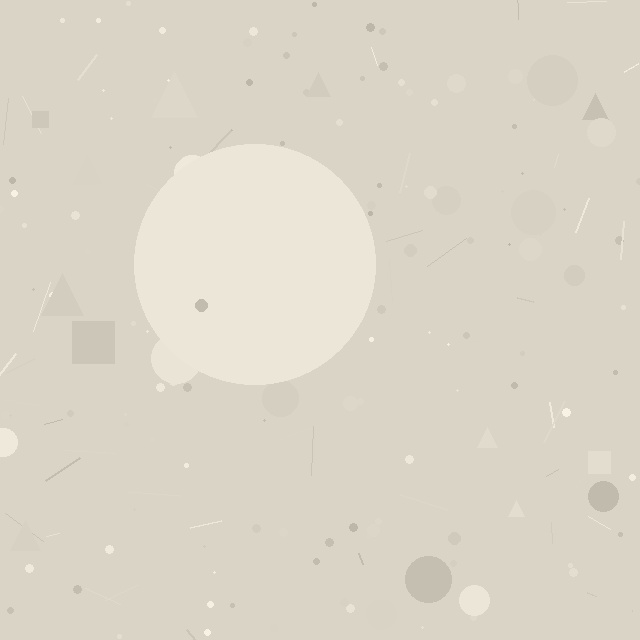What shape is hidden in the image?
A circle is hidden in the image.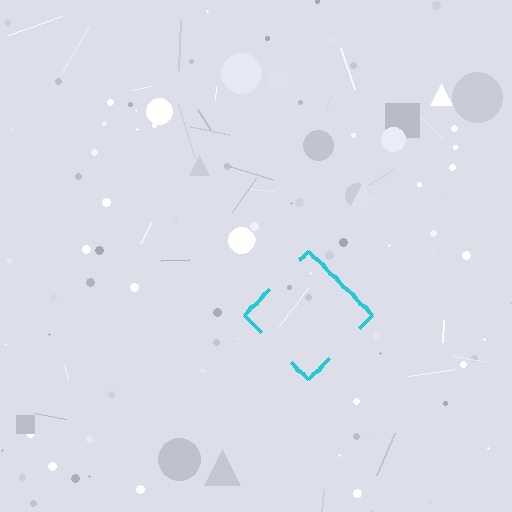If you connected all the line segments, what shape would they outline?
They would outline a diamond.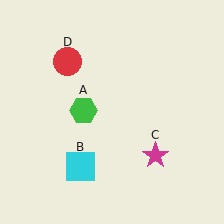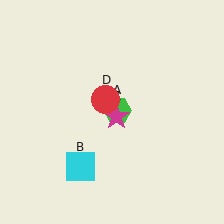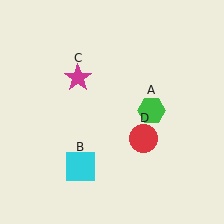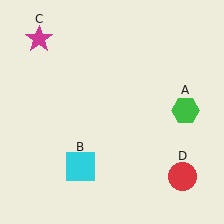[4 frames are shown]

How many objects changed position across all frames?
3 objects changed position: green hexagon (object A), magenta star (object C), red circle (object D).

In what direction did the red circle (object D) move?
The red circle (object D) moved down and to the right.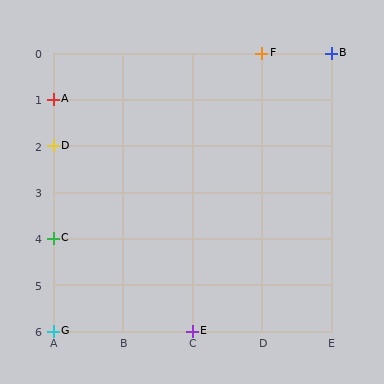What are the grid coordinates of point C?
Point C is at grid coordinates (A, 4).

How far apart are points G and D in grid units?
Points G and D are 4 rows apart.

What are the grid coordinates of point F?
Point F is at grid coordinates (D, 0).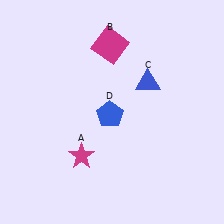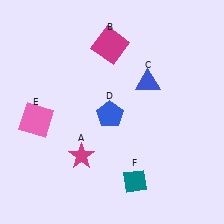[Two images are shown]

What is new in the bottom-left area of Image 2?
A pink square (E) was added in the bottom-left area of Image 2.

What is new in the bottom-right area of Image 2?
A teal diamond (F) was added in the bottom-right area of Image 2.